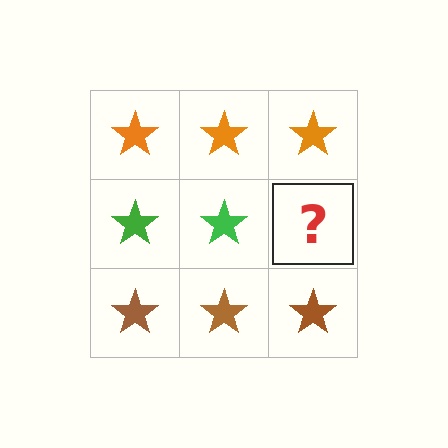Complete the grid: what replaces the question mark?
The question mark should be replaced with a green star.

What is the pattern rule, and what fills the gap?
The rule is that each row has a consistent color. The gap should be filled with a green star.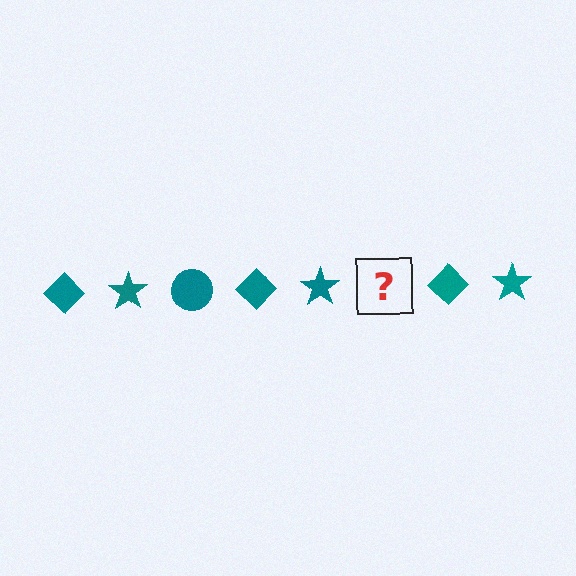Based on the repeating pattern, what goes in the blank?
The blank should be a teal circle.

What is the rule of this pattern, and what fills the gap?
The rule is that the pattern cycles through diamond, star, circle shapes in teal. The gap should be filled with a teal circle.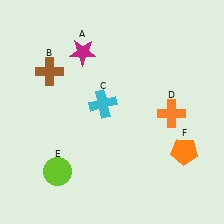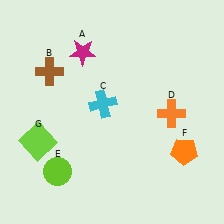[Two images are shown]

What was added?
A lime square (G) was added in Image 2.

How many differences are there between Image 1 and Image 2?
There is 1 difference between the two images.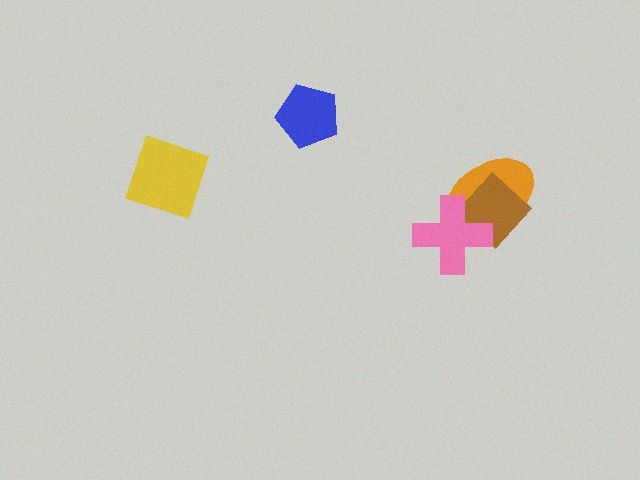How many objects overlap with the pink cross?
2 objects overlap with the pink cross.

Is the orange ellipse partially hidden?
Yes, it is partially covered by another shape.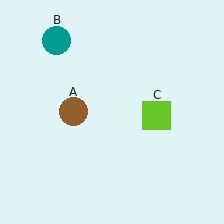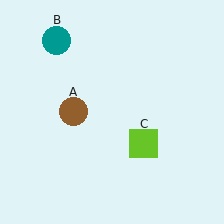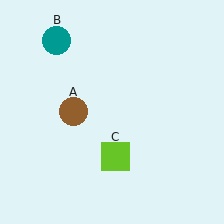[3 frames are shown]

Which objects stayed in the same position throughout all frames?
Brown circle (object A) and teal circle (object B) remained stationary.